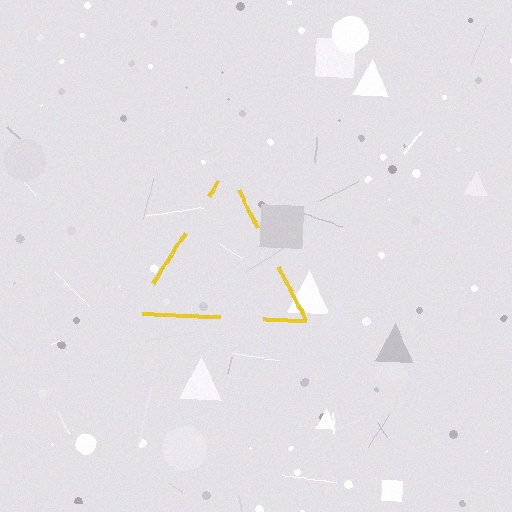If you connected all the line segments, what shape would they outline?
They would outline a triangle.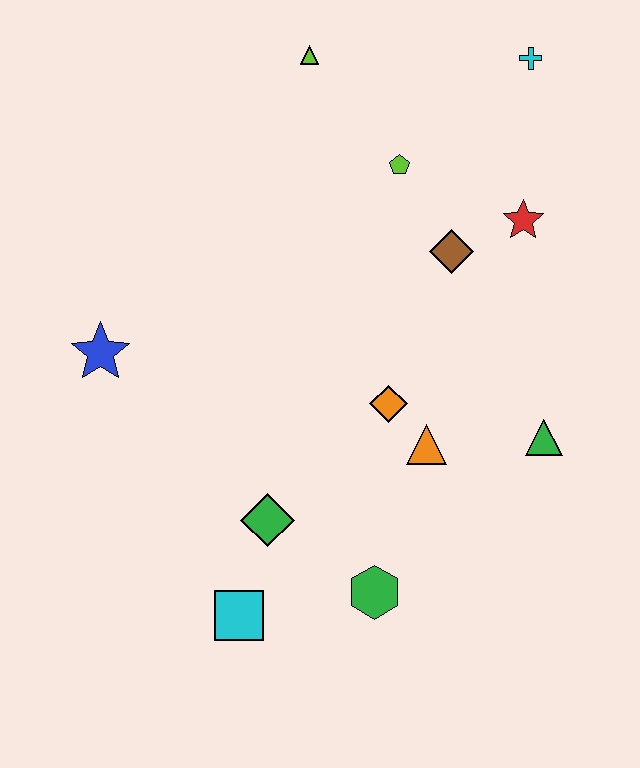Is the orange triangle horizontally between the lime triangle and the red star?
Yes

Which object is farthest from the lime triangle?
The cyan square is farthest from the lime triangle.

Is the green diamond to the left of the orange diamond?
Yes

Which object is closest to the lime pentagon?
The brown diamond is closest to the lime pentagon.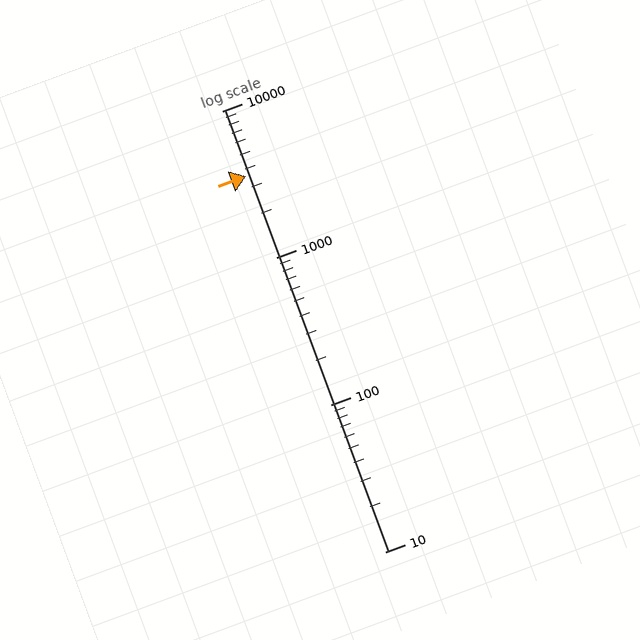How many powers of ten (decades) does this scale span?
The scale spans 3 decades, from 10 to 10000.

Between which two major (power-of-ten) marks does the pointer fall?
The pointer is between 1000 and 10000.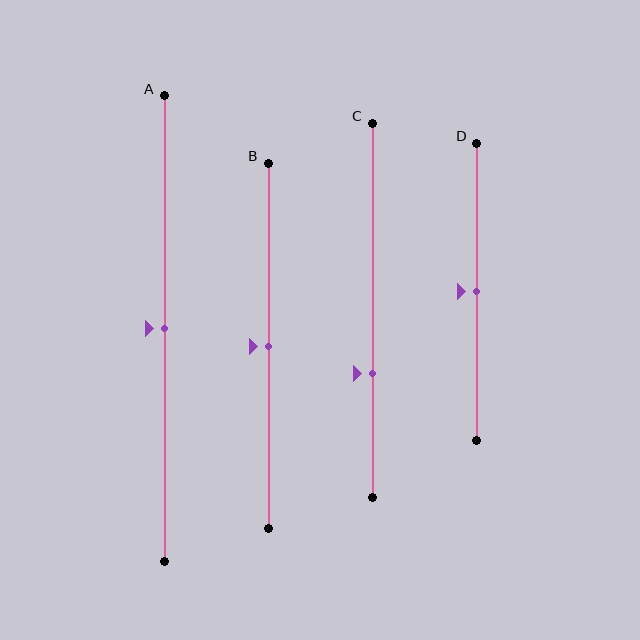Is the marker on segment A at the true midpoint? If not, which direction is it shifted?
Yes, the marker on segment A is at the true midpoint.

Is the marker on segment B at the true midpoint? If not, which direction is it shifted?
Yes, the marker on segment B is at the true midpoint.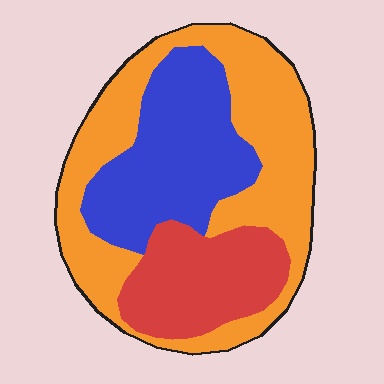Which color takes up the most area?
Orange, at roughly 45%.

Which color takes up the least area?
Red, at roughly 20%.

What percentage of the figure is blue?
Blue covers 31% of the figure.